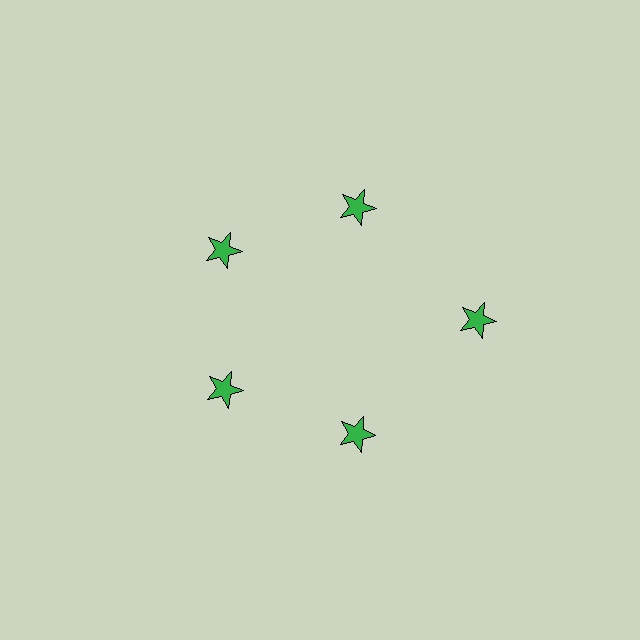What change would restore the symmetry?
The symmetry would be restored by moving it inward, back onto the ring so that all 5 stars sit at equal angles and equal distance from the center.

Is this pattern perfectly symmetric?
No. The 5 green stars are arranged in a ring, but one element near the 3 o'clock position is pushed outward from the center, breaking the 5-fold rotational symmetry.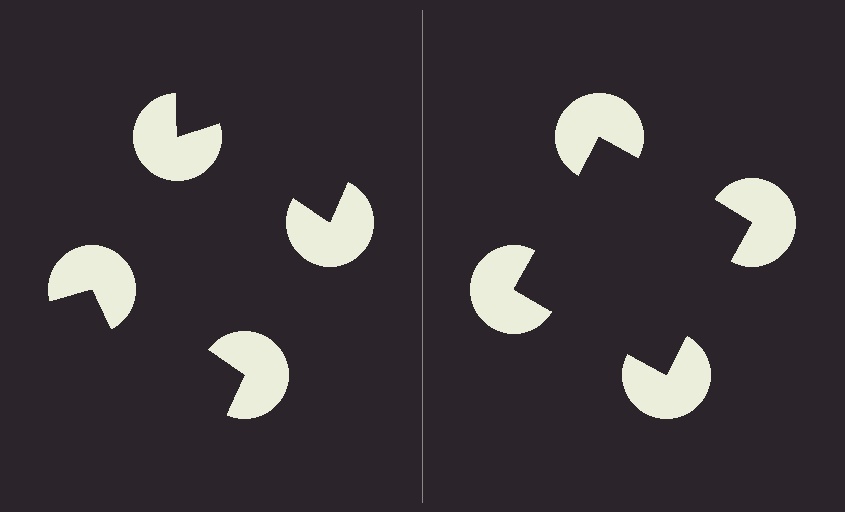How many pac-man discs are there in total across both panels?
8 — 4 on each side.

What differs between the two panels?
The pac-man discs are positioned identically on both sides; only the wedge orientations differ. On the right they align to a square; on the left they are misaligned.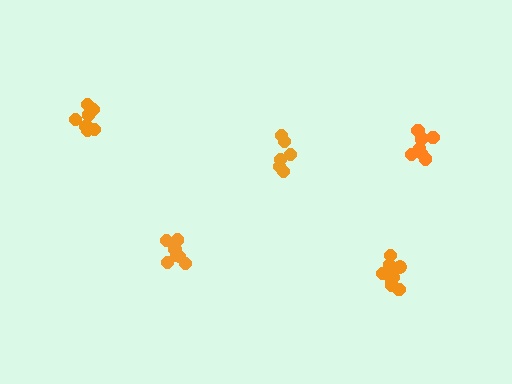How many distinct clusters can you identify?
There are 5 distinct clusters.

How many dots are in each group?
Group 1: 11 dots, Group 2: 7 dots, Group 3: 6 dots, Group 4: 8 dots, Group 5: 8 dots (40 total).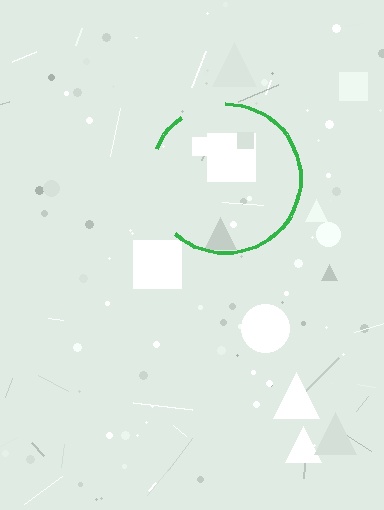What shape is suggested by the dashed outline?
The dashed outline suggests a circle.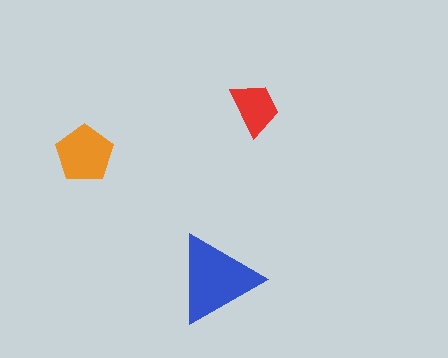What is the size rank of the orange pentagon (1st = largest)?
2nd.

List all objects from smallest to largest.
The red trapezoid, the orange pentagon, the blue triangle.